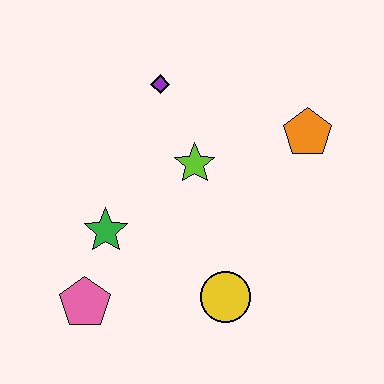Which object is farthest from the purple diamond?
The pink pentagon is farthest from the purple diamond.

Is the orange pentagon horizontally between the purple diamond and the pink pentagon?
No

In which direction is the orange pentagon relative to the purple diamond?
The orange pentagon is to the right of the purple diamond.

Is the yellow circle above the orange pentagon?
No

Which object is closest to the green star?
The pink pentagon is closest to the green star.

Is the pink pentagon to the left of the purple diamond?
Yes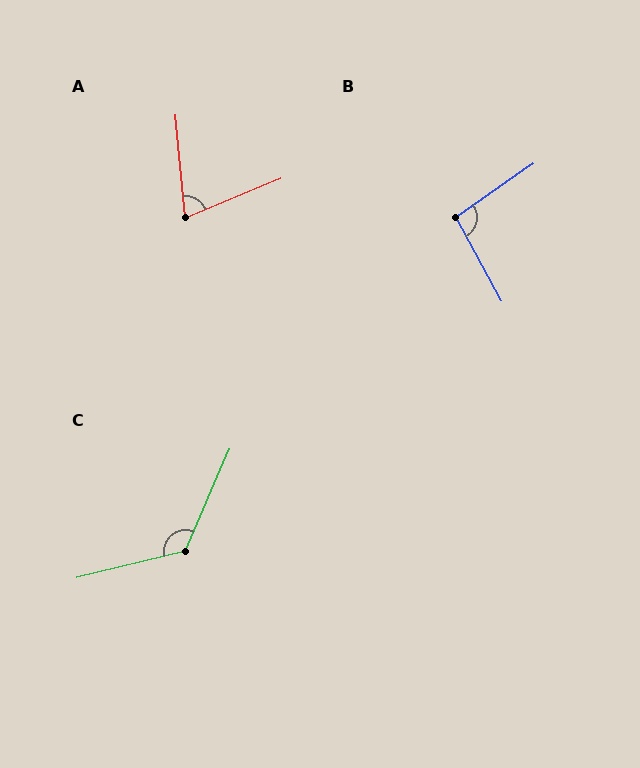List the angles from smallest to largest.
A (73°), B (96°), C (127°).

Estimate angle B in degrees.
Approximately 96 degrees.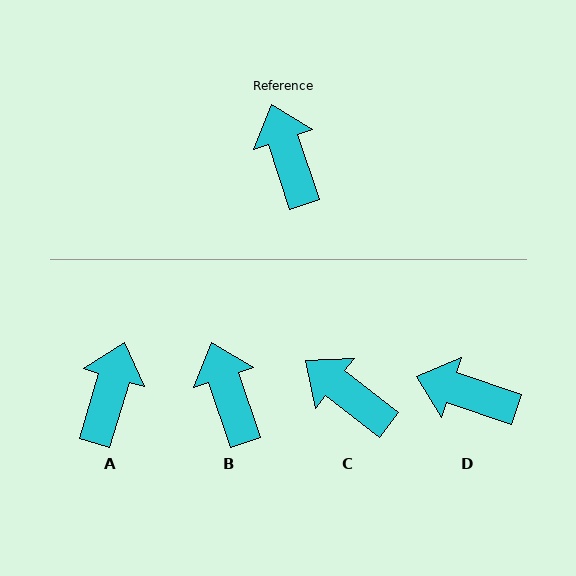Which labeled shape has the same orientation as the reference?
B.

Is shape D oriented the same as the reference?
No, it is off by about 53 degrees.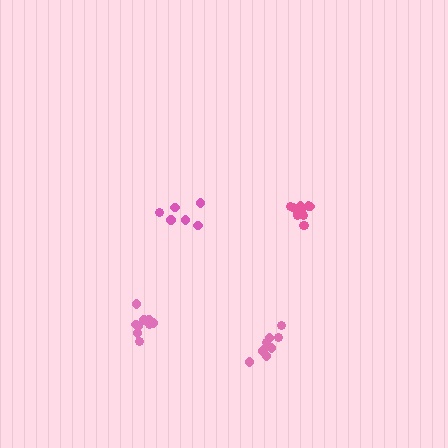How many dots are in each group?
Group 1: 12 dots, Group 2: 6 dots, Group 3: 9 dots, Group 4: 10 dots (37 total).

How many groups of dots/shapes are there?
There are 4 groups.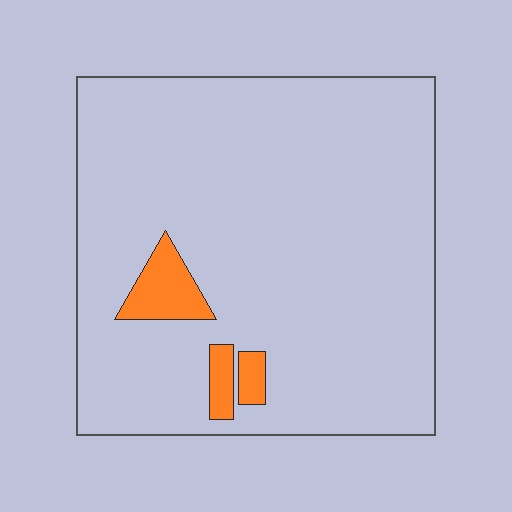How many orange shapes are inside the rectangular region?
3.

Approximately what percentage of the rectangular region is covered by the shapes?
Approximately 5%.